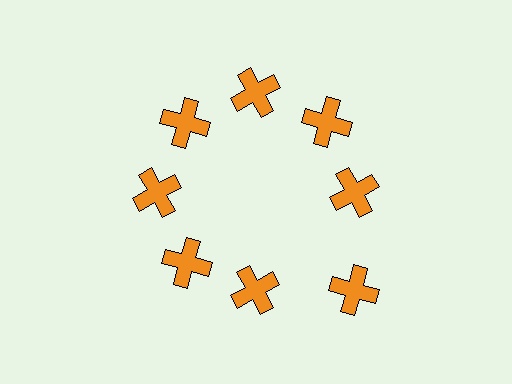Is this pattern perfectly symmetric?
No. The 8 orange crosses are arranged in a ring, but one element near the 4 o'clock position is pushed outward from the center, breaking the 8-fold rotational symmetry.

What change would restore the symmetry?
The symmetry would be restored by moving it inward, back onto the ring so that all 8 crosses sit at equal angles and equal distance from the center.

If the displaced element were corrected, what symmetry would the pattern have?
It would have 8-fold rotational symmetry — the pattern would map onto itself every 45 degrees.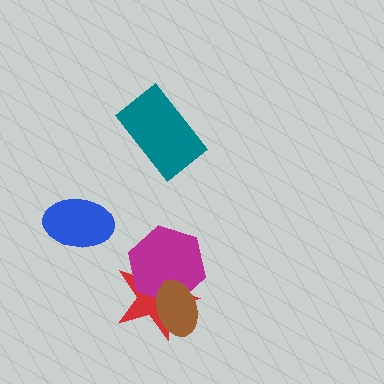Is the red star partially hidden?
Yes, it is partially covered by another shape.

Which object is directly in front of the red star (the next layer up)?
The magenta hexagon is directly in front of the red star.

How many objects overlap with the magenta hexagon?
2 objects overlap with the magenta hexagon.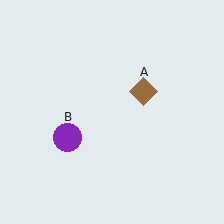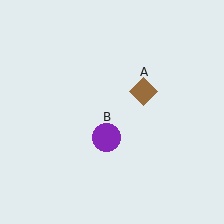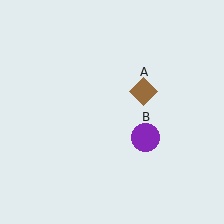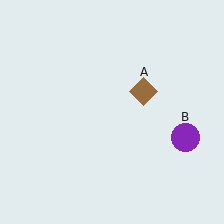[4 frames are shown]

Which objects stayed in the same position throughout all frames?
Brown diamond (object A) remained stationary.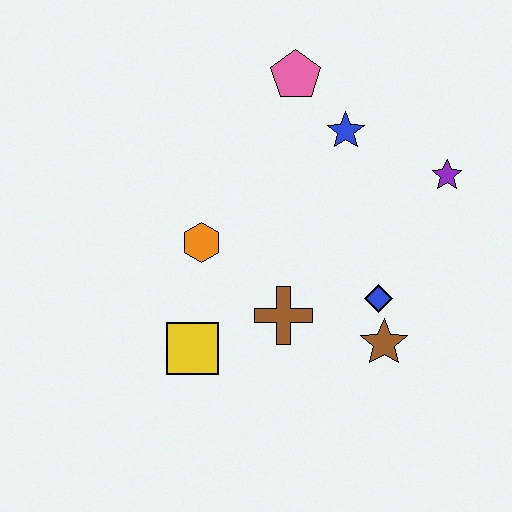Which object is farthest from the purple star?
The yellow square is farthest from the purple star.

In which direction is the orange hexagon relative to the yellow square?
The orange hexagon is above the yellow square.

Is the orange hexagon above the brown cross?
Yes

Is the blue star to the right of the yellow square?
Yes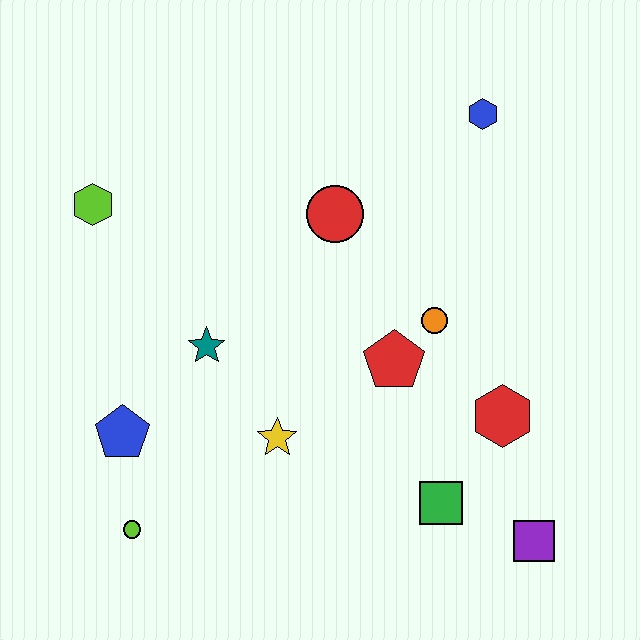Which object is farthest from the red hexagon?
The lime hexagon is farthest from the red hexagon.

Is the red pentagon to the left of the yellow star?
No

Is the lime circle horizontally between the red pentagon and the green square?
No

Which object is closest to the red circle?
The orange circle is closest to the red circle.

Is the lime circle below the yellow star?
Yes